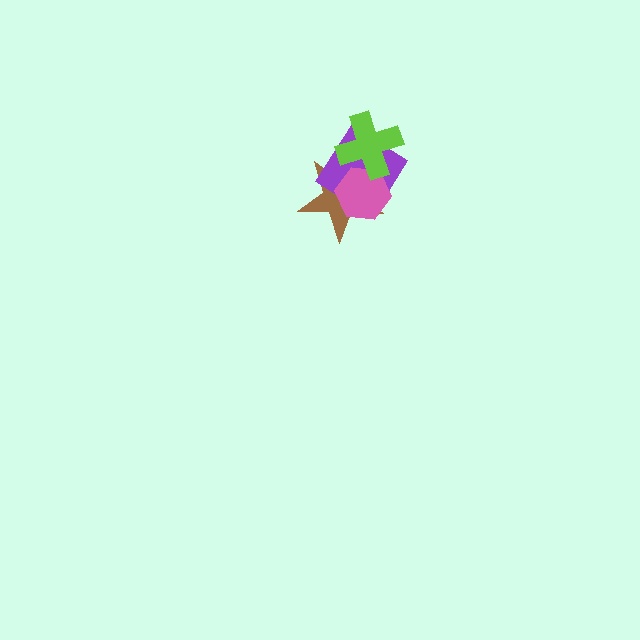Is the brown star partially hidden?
Yes, it is partially covered by another shape.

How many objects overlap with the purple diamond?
3 objects overlap with the purple diamond.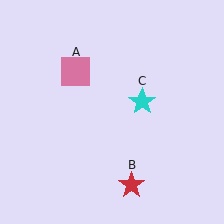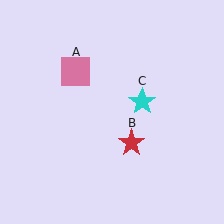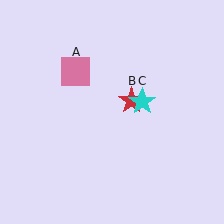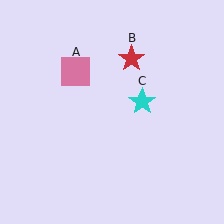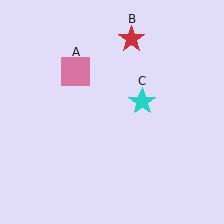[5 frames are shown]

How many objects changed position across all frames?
1 object changed position: red star (object B).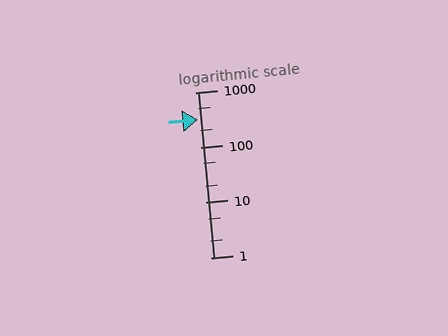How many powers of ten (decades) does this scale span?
The scale spans 3 decades, from 1 to 1000.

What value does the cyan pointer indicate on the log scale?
The pointer indicates approximately 320.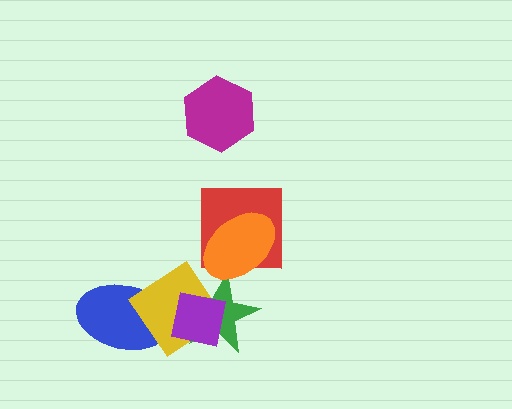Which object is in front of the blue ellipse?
The yellow diamond is in front of the blue ellipse.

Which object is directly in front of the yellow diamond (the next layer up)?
The green star is directly in front of the yellow diamond.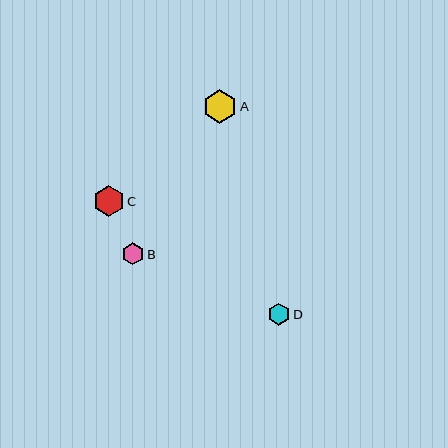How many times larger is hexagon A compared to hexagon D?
Hexagon A is approximately 1.5 times the size of hexagon D.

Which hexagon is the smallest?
Hexagon D is the smallest with a size of approximately 22 pixels.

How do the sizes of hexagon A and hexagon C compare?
Hexagon A and hexagon C are approximately the same size.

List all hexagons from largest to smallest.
From largest to smallest: A, C, B, D.